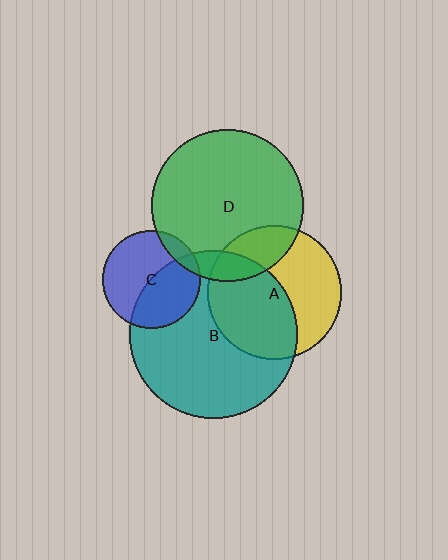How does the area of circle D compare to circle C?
Approximately 2.4 times.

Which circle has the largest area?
Circle B (teal).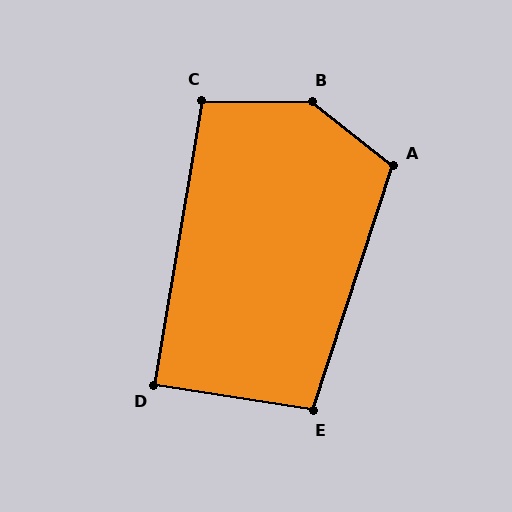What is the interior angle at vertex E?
Approximately 99 degrees (obtuse).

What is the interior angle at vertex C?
Approximately 99 degrees (obtuse).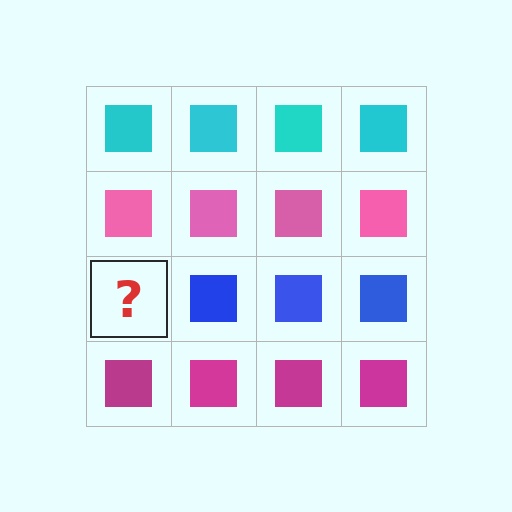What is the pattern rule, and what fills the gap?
The rule is that each row has a consistent color. The gap should be filled with a blue square.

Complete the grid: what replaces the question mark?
The question mark should be replaced with a blue square.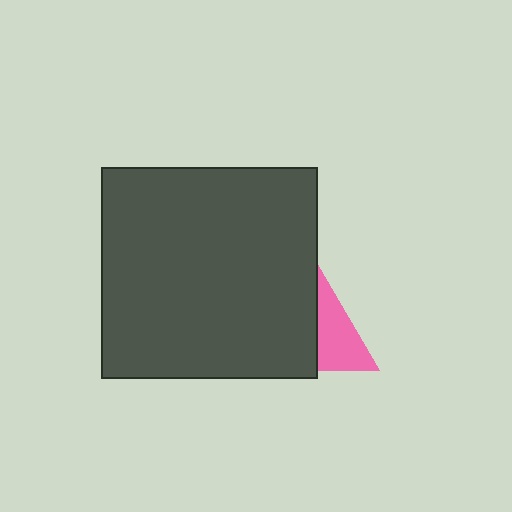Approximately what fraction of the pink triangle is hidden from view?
Roughly 50% of the pink triangle is hidden behind the dark gray rectangle.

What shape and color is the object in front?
The object in front is a dark gray rectangle.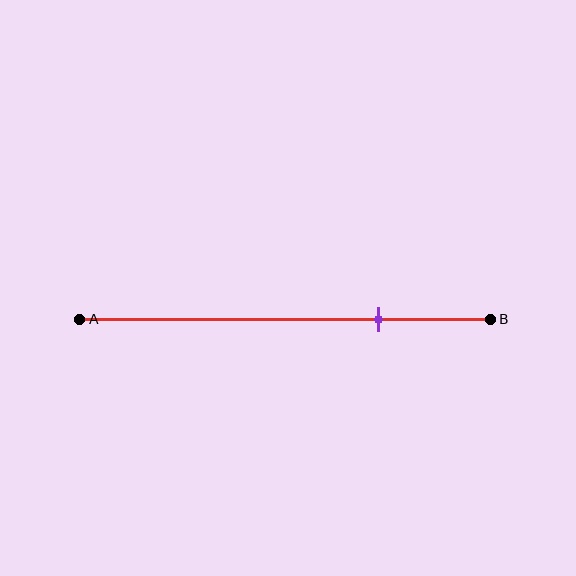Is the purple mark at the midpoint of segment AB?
No, the mark is at about 75% from A, not at the 50% midpoint.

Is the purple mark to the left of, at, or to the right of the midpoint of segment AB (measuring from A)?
The purple mark is to the right of the midpoint of segment AB.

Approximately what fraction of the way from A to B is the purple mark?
The purple mark is approximately 75% of the way from A to B.